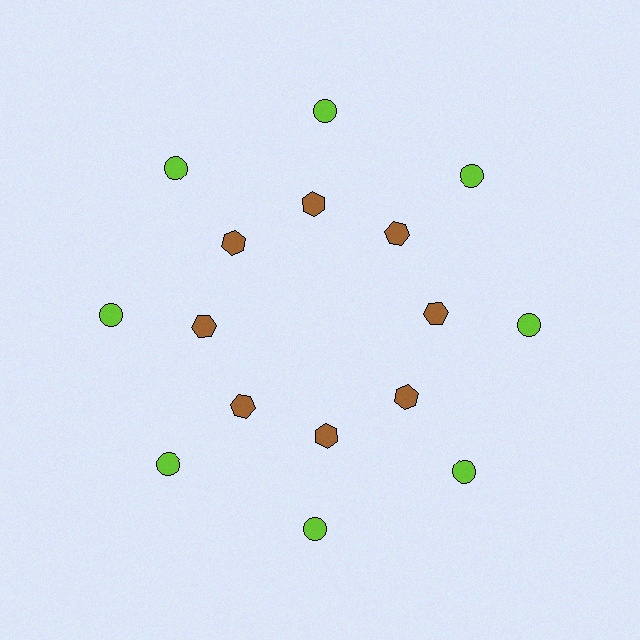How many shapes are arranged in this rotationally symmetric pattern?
There are 16 shapes, arranged in 8 groups of 2.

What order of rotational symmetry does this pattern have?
This pattern has 8-fold rotational symmetry.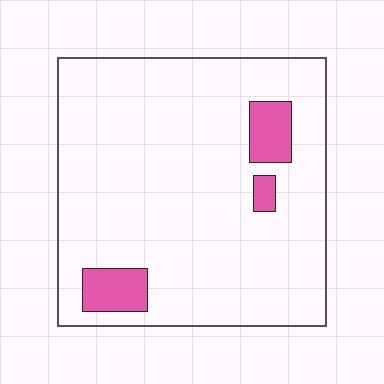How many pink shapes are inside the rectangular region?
3.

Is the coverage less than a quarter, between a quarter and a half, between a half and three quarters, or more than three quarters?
Less than a quarter.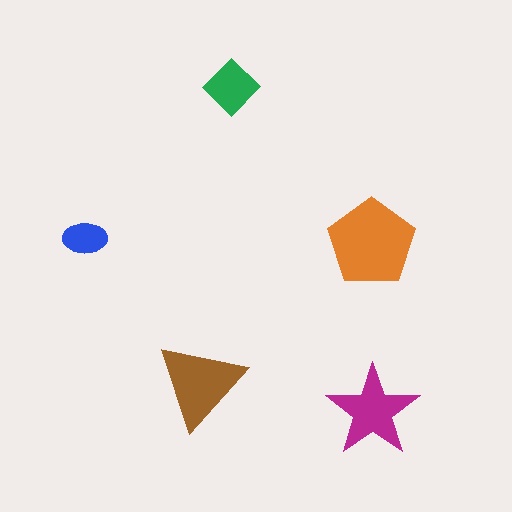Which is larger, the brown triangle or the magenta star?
The brown triangle.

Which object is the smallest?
The blue ellipse.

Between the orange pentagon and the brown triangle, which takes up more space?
The orange pentagon.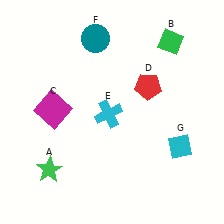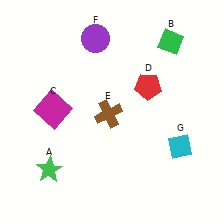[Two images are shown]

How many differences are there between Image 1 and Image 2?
There are 2 differences between the two images.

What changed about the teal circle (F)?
In Image 1, F is teal. In Image 2, it changed to purple.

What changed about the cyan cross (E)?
In Image 1, E is cyan. In Image 2, it changed to brown.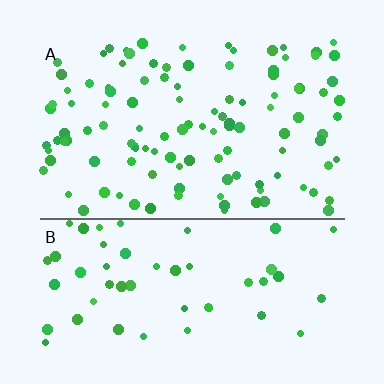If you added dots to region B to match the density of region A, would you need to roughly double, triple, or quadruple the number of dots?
Approximately double.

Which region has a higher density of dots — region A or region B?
A (the top).